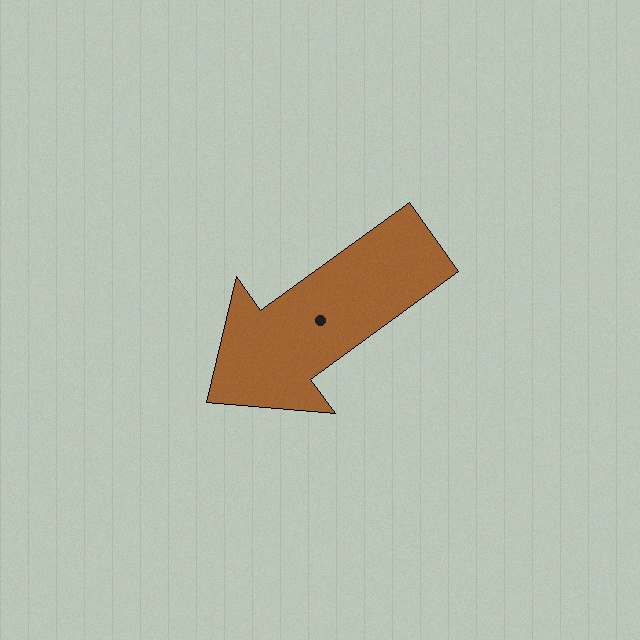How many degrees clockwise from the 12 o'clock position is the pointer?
Approximately 234 degrees.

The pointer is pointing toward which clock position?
Roughly 8 o'clock.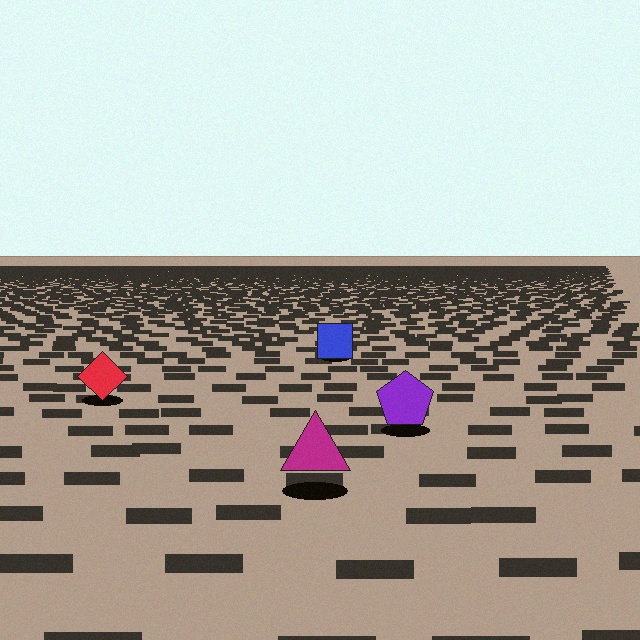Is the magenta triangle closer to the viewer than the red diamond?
Yes. The magenta triangle is closer — you can tell from the texture gradient: the ground texture is coarser near it.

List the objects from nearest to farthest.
From nearest to farthest: the magenta triangle, the purple pentagon, the red diamond, the blue square.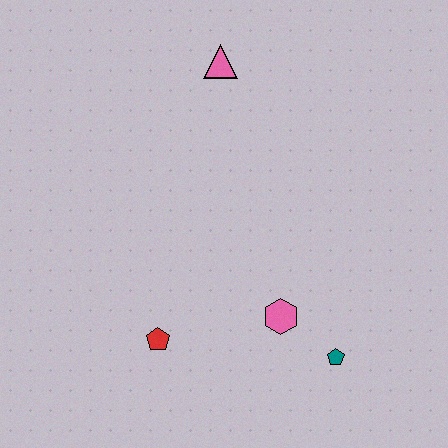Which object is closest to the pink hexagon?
The teal pentagon is closest to the pink hexagon.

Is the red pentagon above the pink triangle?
No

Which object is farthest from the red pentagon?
The pink triangle is farthest from the red pentagon.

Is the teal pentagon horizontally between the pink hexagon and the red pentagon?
No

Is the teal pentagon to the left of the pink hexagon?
No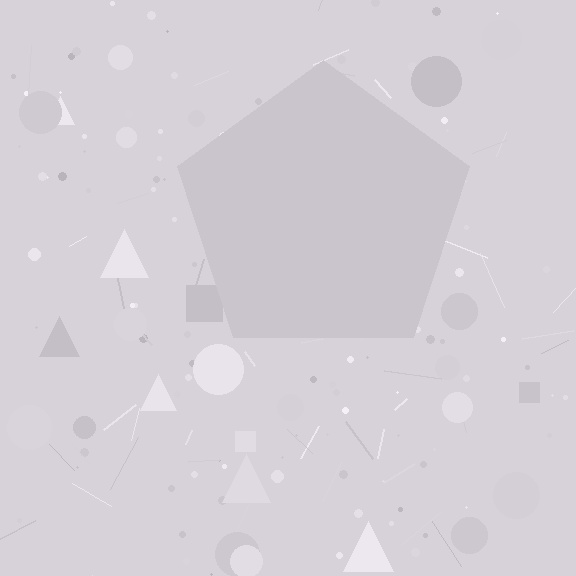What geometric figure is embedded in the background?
A pentagon is embedded in the background.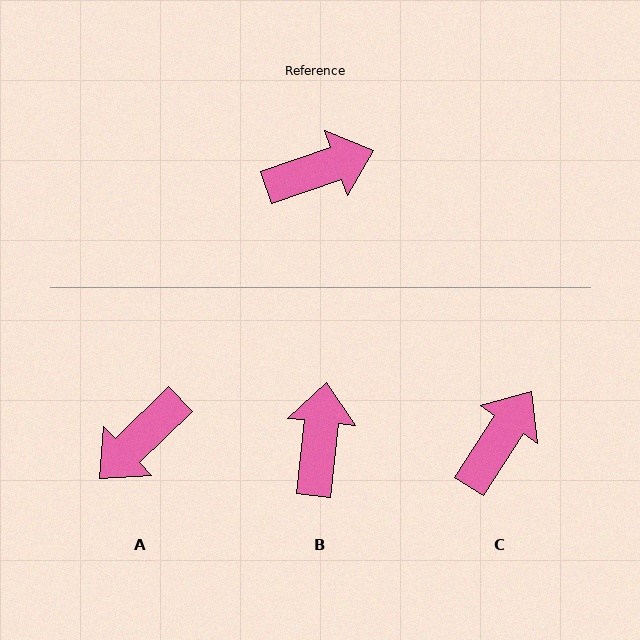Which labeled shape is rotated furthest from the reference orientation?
A, about 155 degrees away.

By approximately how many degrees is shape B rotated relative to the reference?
Approximately 65 degrees counter-clockwise.